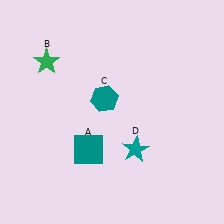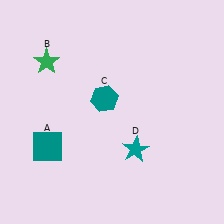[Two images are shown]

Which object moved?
The teal square (A) moved left.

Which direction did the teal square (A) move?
The teal square (A) moved left.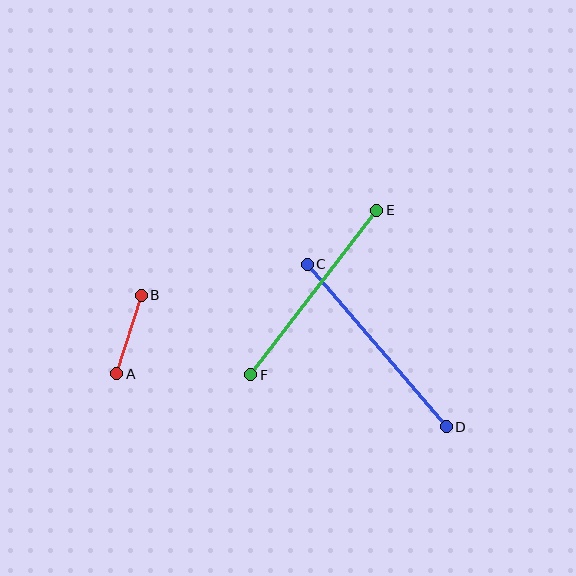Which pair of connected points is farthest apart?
Points C and D are farthest apart.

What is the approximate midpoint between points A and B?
The midpoint is at approximately (129, 334) pixels.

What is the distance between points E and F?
The distance is approximately 207 pixels.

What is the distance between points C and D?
The distance is approximately 214 pixels.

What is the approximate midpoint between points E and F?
The midpoint is at approximately (314, 292) pixels.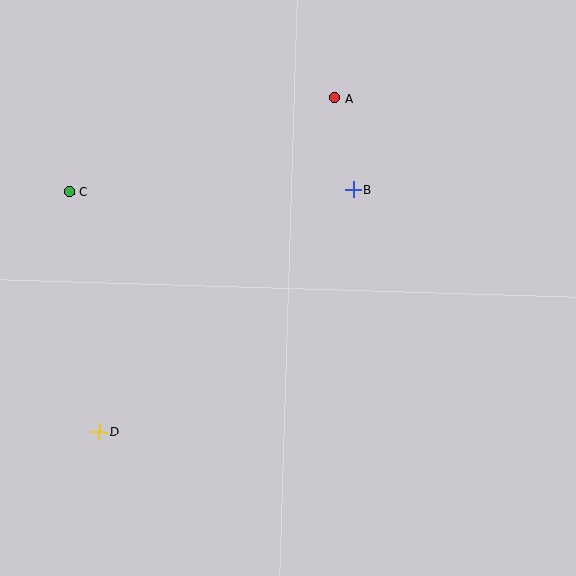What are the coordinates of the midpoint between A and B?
The midpoint between A and B is at (344, 144).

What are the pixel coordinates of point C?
Point C is at (69, 192).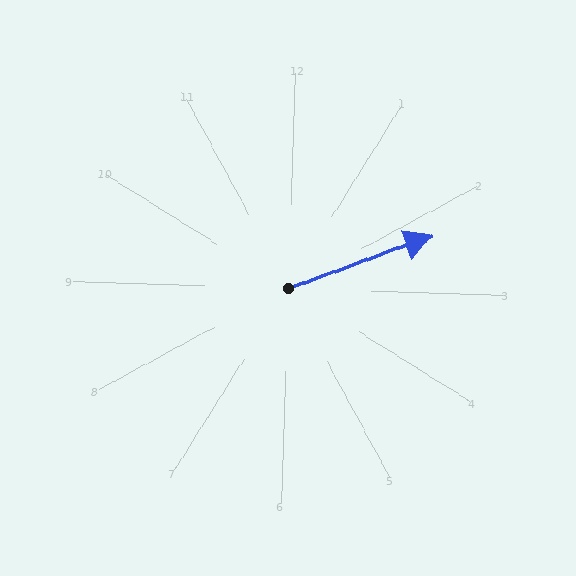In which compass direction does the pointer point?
East.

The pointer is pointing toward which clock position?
Roughly 2 o'clock.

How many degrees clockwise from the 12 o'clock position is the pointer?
Approximately 68 degrees.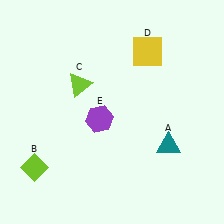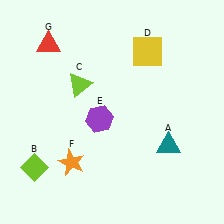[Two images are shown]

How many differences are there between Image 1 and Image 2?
There are 2 differences between the two images.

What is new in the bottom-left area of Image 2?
An orange star (F) was added in the bottom-left area of Image 2.